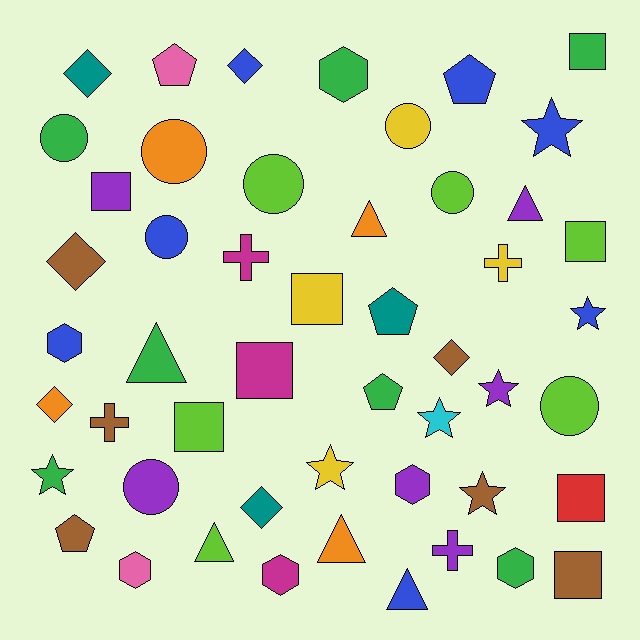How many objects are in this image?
There are 50 objects.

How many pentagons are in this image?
There are 5 pentagons.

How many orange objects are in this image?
There are 4 orange objects.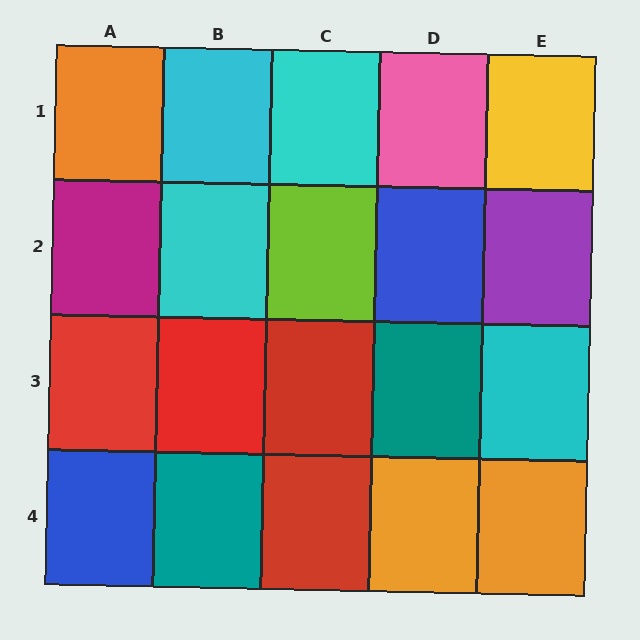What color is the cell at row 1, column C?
Cyan.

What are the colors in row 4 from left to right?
Blue, teal, red, orange, orange.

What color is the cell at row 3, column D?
Teal.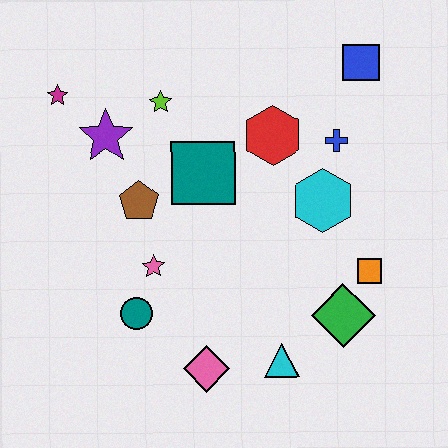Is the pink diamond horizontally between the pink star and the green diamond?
Yes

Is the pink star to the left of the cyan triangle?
Yes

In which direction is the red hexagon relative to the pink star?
The red hexagon is above the pink star.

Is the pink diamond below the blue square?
Yes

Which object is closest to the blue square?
The blue cross is closest to the blue square.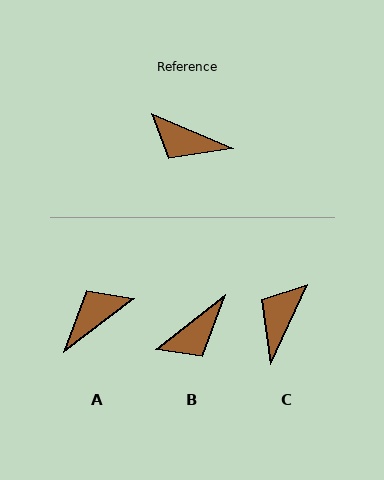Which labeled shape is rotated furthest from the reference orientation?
A, about 120 degrees away.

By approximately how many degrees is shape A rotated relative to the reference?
Approximately 120 degrees clockwise.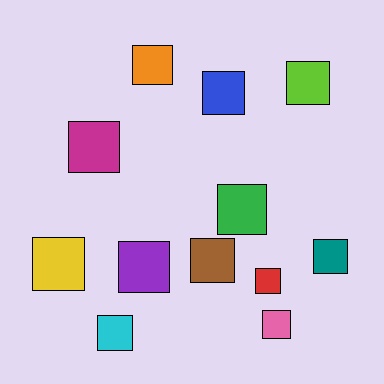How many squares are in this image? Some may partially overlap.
There are 12 squares.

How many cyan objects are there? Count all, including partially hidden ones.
There is 1 cyan object.